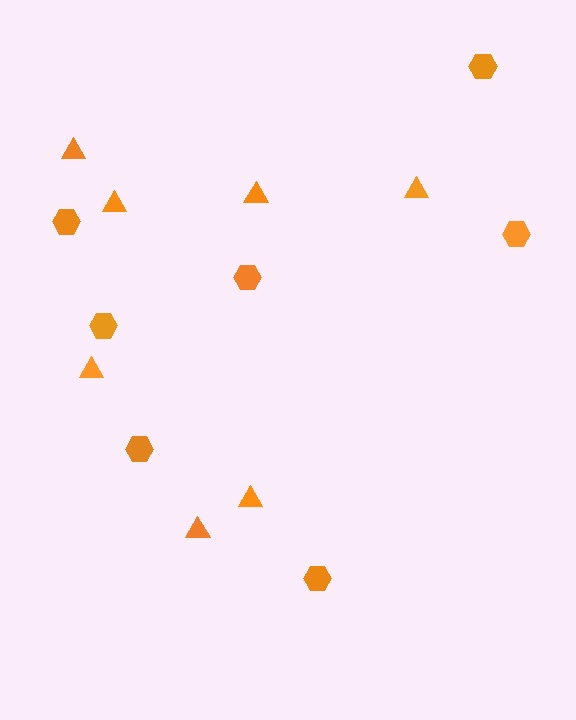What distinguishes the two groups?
There are 2 groups: one group of triangles (7) and one group of hexagons (7).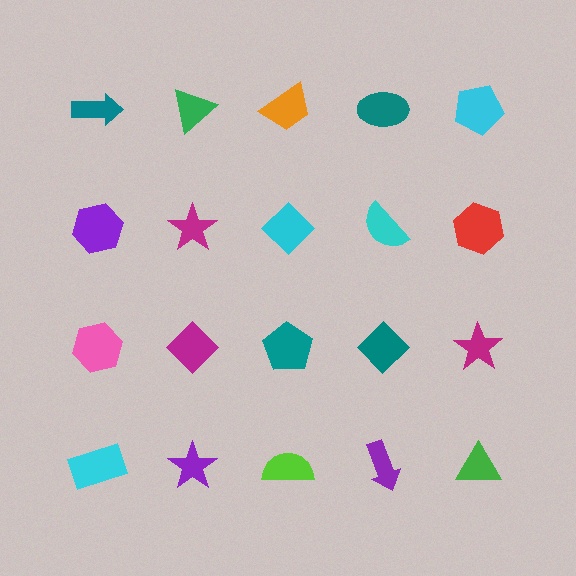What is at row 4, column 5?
A green triangle.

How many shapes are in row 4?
5 shapes.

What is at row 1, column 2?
A green triangle.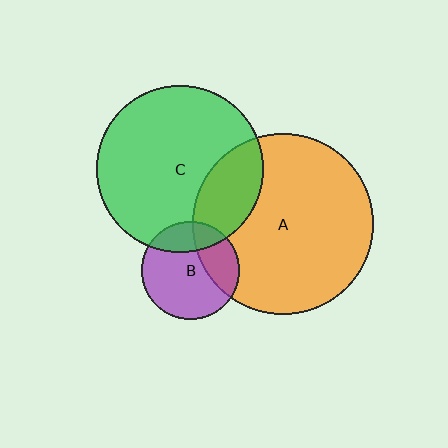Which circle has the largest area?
Circle A (orange).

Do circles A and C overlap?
Yes.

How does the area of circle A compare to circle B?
Approximately 3.4 times.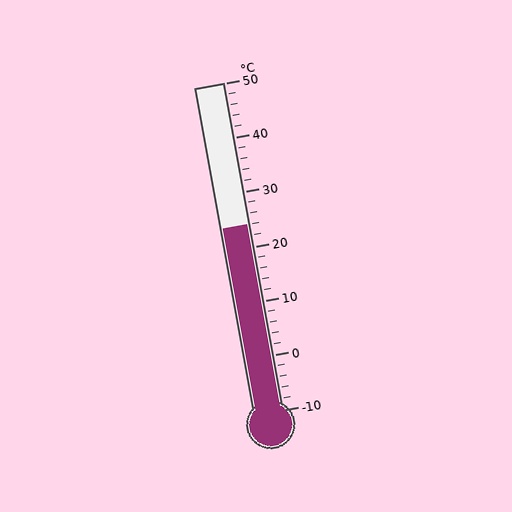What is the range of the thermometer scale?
The thermometer scale ranges from -10°C to 50°C.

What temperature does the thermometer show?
The thermometer shows approximately 24°C.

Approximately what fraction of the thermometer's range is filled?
The thermometer is filled to approximately 55% of its range.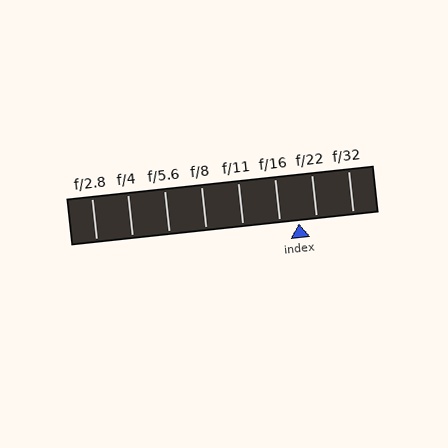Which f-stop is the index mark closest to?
The index mark is closest to f/22.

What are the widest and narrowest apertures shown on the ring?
The widest aperture shown is f/2.8 and the narrowest is f/32.